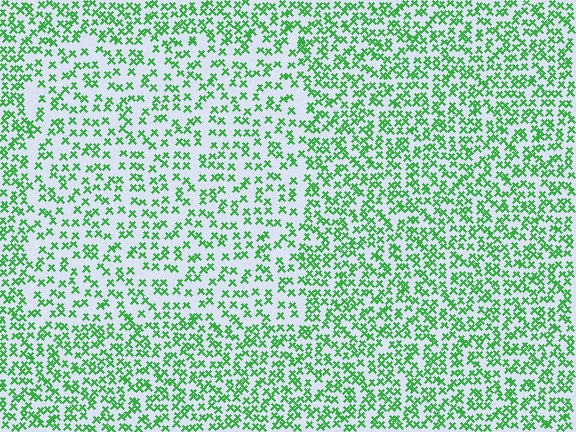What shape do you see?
I see a rectangle.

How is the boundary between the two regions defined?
The boundary is defined by a change in element density (approximately 1.6x ratio). All elements are the same color, size, and shape.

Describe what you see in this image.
The image contains small green elements arranged at two different densities. A rectangle-shaped region is visible where the elements are less densely packed than the surrounding area.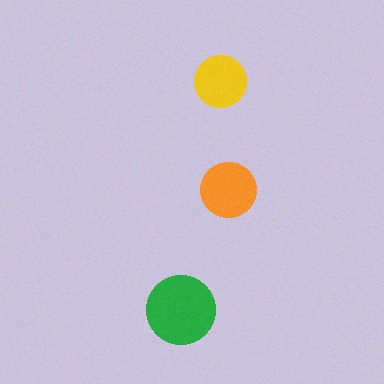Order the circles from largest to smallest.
the green one, the orange one, the yellow one.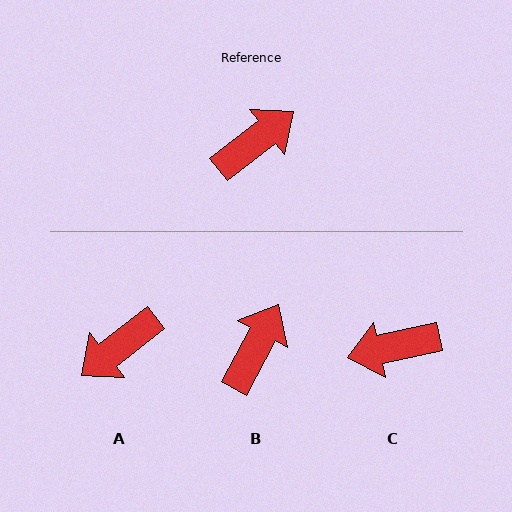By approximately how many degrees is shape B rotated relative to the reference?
Approximately 24 degrees counter-clockwise.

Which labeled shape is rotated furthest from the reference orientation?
A, about 180 degrees away.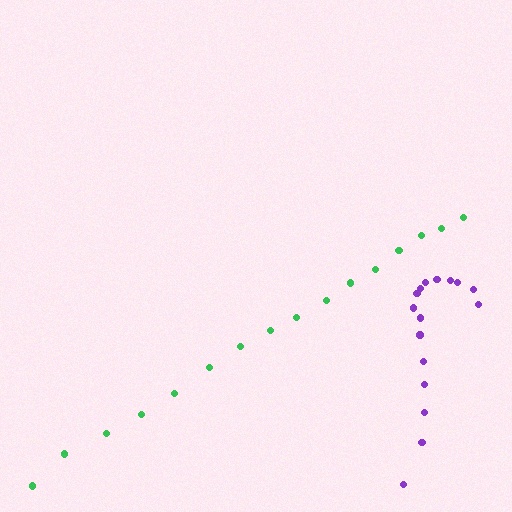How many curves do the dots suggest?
There are 2 distinct paths.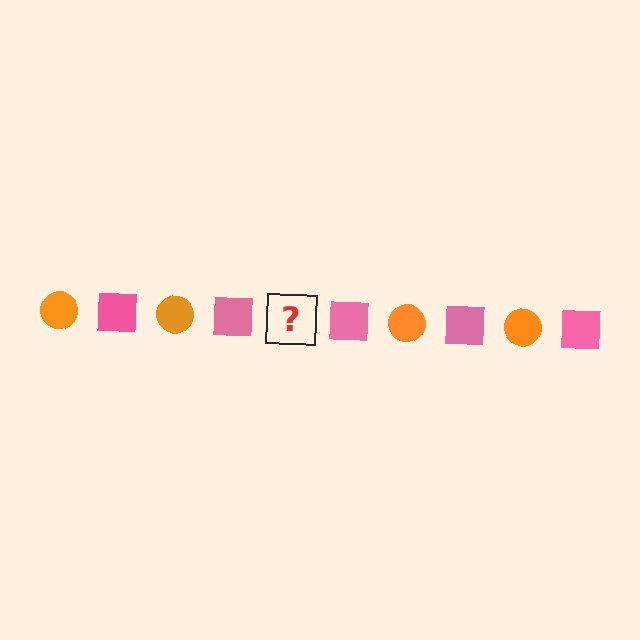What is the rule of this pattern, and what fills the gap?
The rule is that the pattern alternates between orange circle and pink square. The gap should be filled with an orange circle.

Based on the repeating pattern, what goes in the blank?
The blank should be an orange circle.